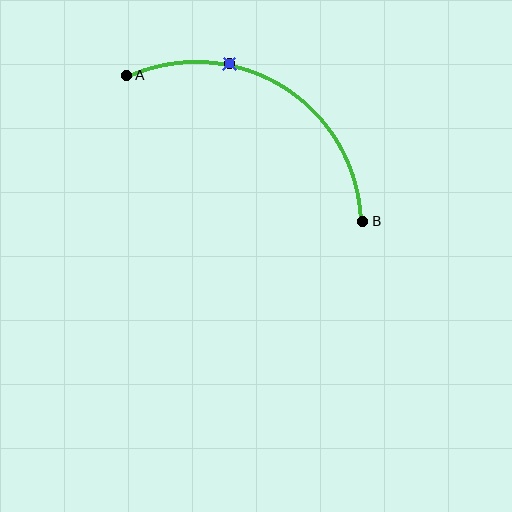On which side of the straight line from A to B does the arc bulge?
The arc bulges above the straight line connecting A and B.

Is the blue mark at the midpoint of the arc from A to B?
No. The blue mark lies on the arc but is closer to endpoint A. The arc midpoint would be at the point on the curve equidistant along the arc from both A and B.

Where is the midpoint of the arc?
The arc midpoint is the point on the curve farthest from the straight line joining A and B. It sits above that line.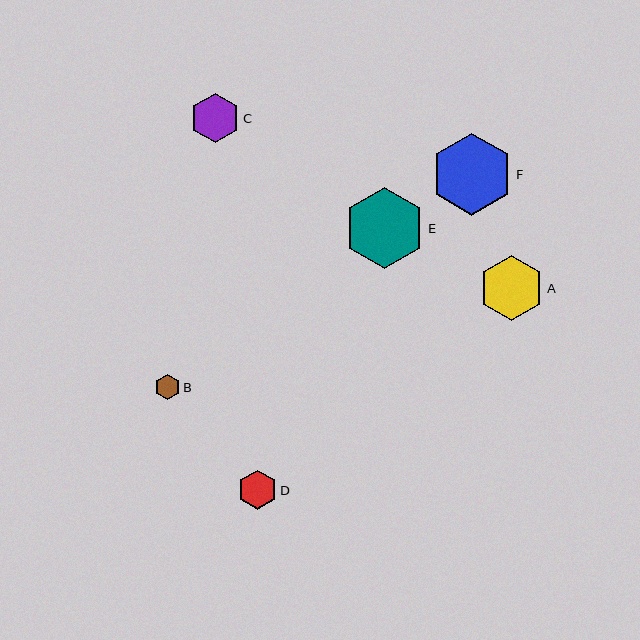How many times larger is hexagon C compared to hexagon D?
Hexagon C is approximately 1.3 times the size of hexagon D.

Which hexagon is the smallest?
Hexagon B is the smallest with a size of approximately 25 pixels.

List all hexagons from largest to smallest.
From largest to smallest: F, E, A, C, D, B.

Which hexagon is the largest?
Hexagon F is the largest with a size of approximately 82 pixels.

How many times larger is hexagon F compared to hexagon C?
Hexagon F is approximately 1.7 times the size of hexagon C.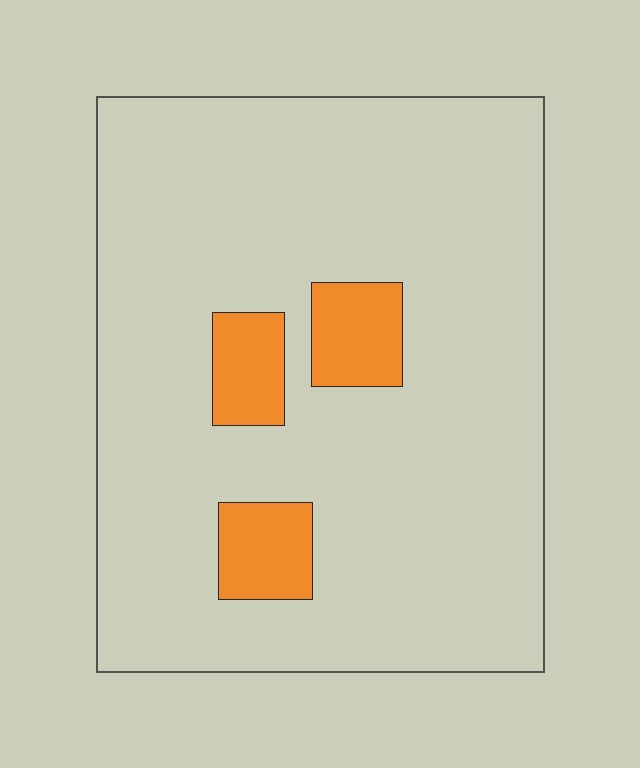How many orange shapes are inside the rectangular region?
3.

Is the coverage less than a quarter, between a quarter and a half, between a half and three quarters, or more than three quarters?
Less than a quarter.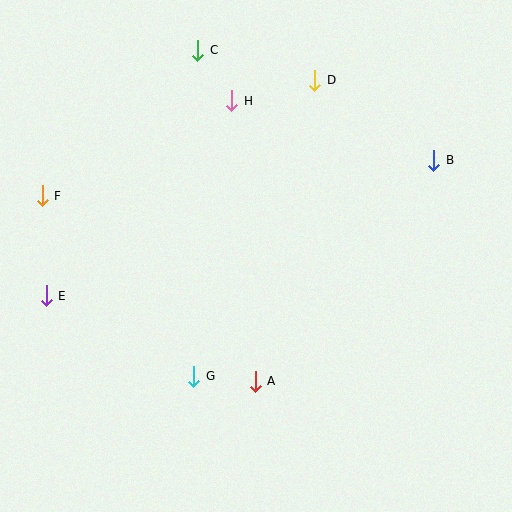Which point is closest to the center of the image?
Point A at (255, 381) is closest to the center.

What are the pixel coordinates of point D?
Point D is at (315, 80).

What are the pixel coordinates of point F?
Point F is at (42, 196).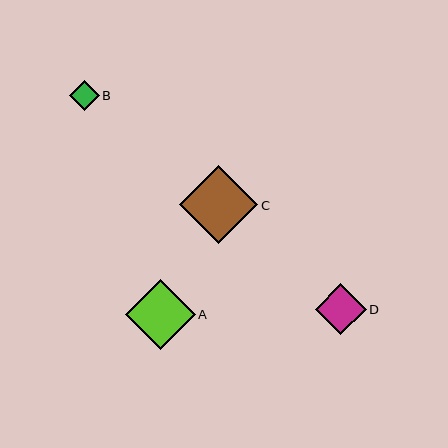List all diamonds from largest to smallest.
From largest to smallest: C, A, D, B.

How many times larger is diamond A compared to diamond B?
Diamond A is approximately 2.3 times the size of diamond B.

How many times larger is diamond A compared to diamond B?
Diamond A is approximately 2.3 times the size of diamond B.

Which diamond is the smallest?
Diamond B is the smallest with a size of approximately 30 pixels.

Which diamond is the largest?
Diamond C is the largest with a size of approximately 78 pixels.